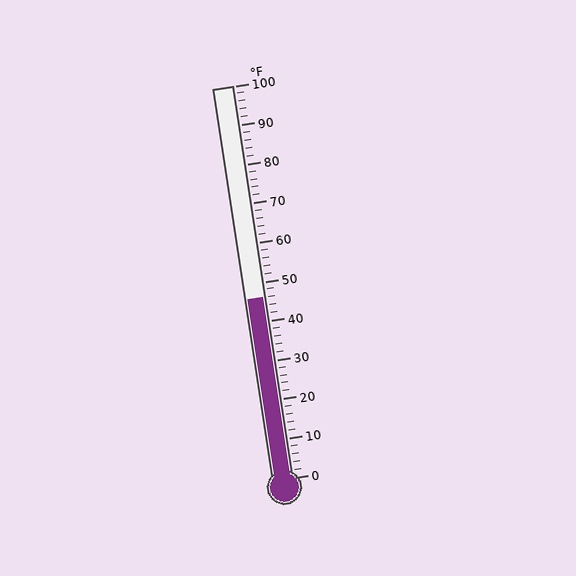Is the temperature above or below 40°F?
The temperature is above 40°F.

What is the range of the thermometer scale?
The thermometer scale ranges from 0°F to 100°F.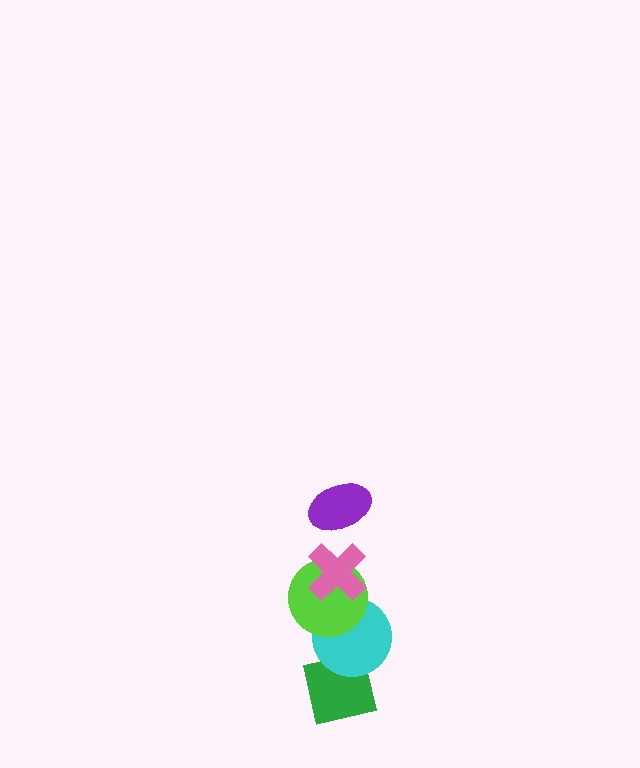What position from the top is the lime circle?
The lime circle is 3rd from the top.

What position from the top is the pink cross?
The pink cross is 2nd from the top.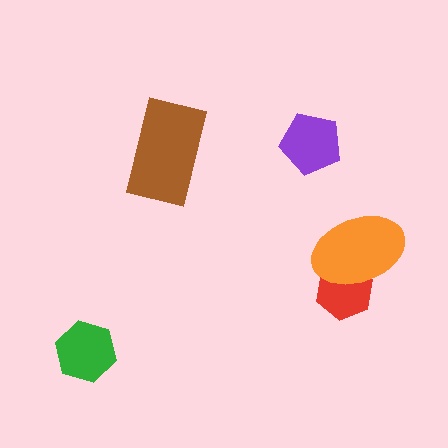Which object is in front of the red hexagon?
The orange ellipse is in front of the red hexagon.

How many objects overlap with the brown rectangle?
0 objects overlap with the brown rectangle.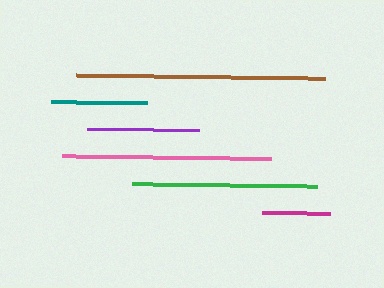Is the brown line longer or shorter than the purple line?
The brown line is longer than the purple line.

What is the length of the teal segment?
The teal segment is approximately 96 pixels long.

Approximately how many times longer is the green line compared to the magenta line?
The green line is approximately 2.7 times the length of the magenta line.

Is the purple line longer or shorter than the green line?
The green line is longer than the purple line.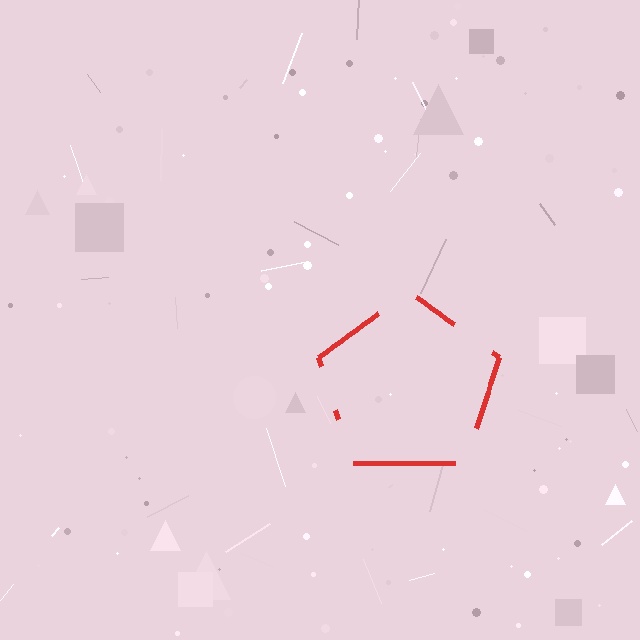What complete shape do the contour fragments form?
The contour fragments form a pentagon.